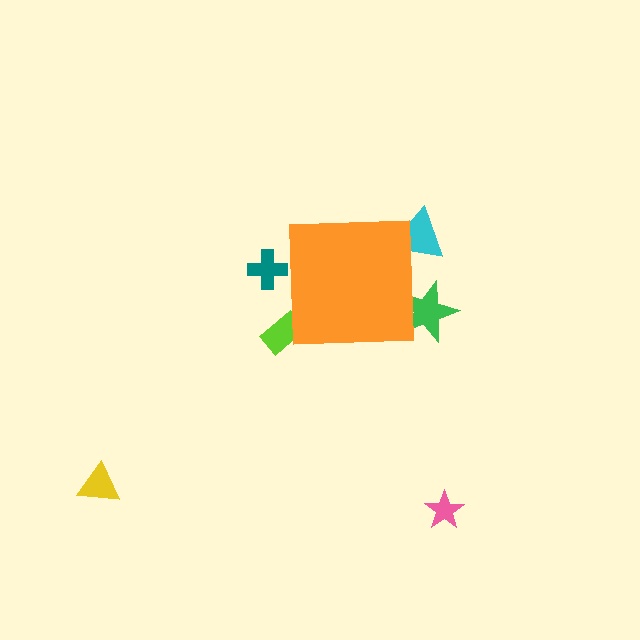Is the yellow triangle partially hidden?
No, the yellow triangle is fully visible.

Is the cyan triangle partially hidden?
Yes, the cyan triangle is partially hidden behind the orange square.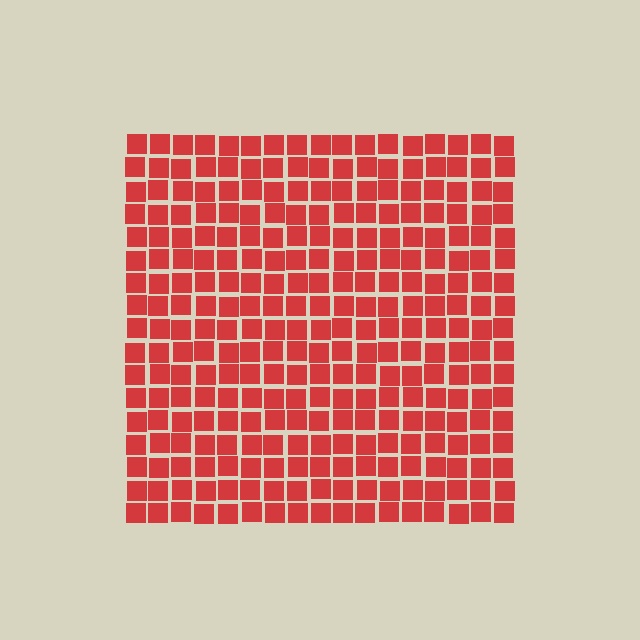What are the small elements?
The small elements are squares.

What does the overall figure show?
The overall figure shows a square.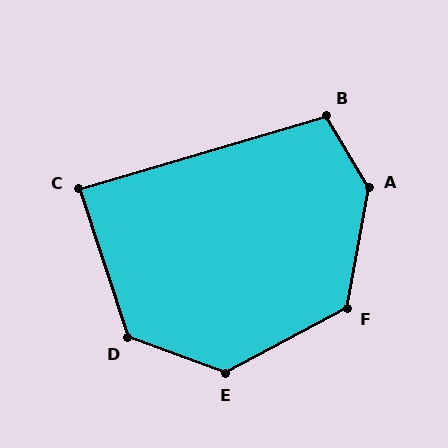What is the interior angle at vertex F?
Approximately 128 degrees (obtuse).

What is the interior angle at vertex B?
Approximately 104 degrees (obtuse).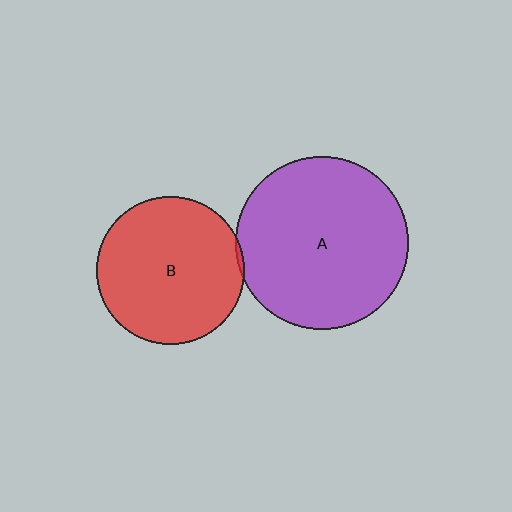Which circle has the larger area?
Circle A (purple).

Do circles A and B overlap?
Yes.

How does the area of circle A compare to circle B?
Approximately 1.4 times.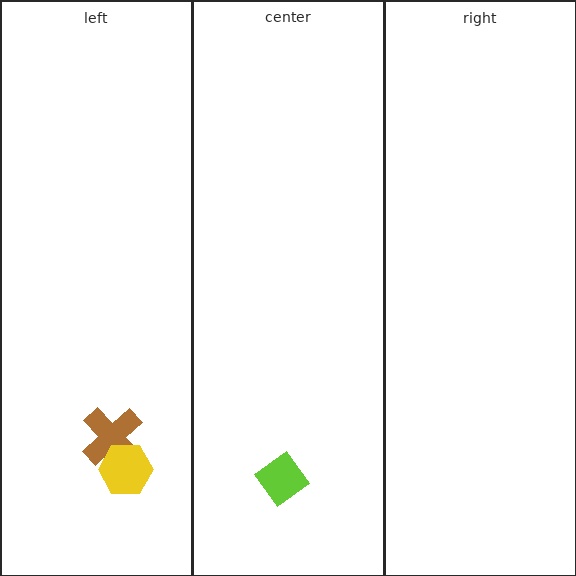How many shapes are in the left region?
2.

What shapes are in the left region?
The brown cross, the yellow hexagon.